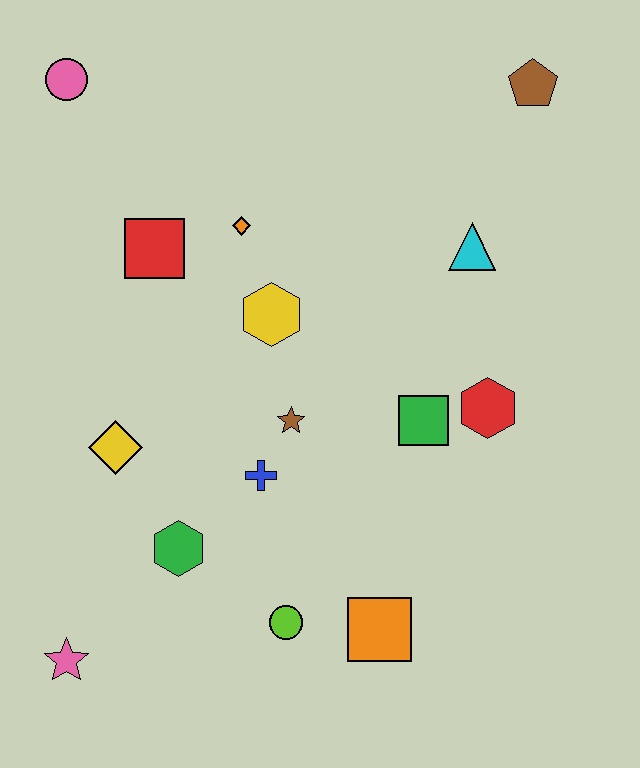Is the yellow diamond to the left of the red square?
Yes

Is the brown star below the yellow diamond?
No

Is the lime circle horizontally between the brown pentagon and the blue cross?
Yes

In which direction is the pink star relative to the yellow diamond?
The pink star is below the yellow diamond.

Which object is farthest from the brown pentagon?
The pink star is farthest from the brown pentagon.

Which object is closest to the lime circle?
The orange square is closest to the lime circle.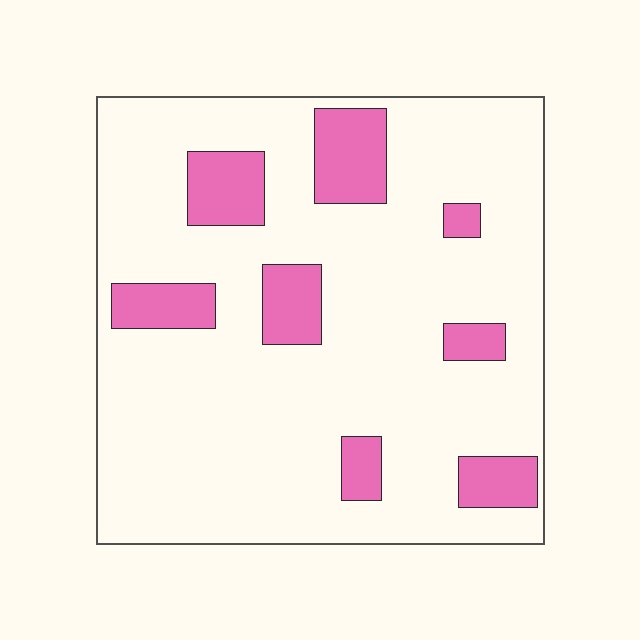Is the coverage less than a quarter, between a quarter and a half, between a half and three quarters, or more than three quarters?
Less than a quarter.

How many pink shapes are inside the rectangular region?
8.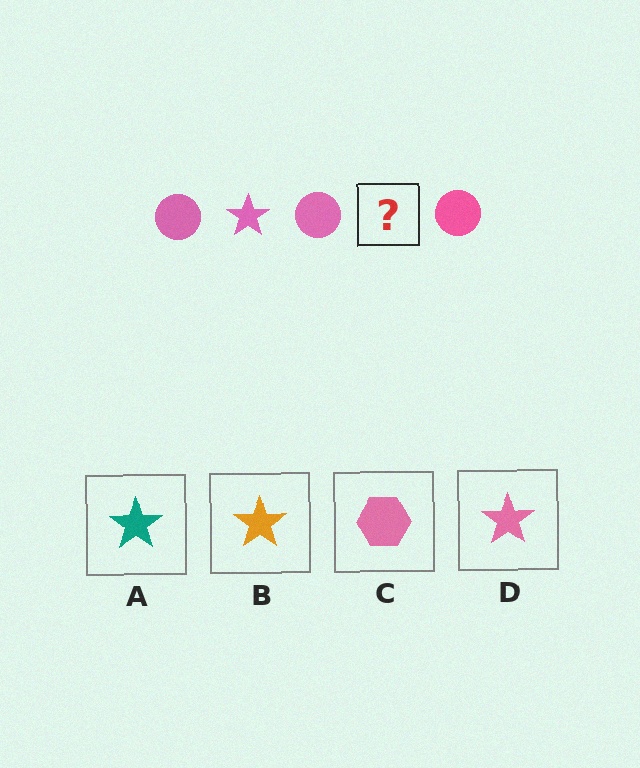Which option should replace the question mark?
Option D.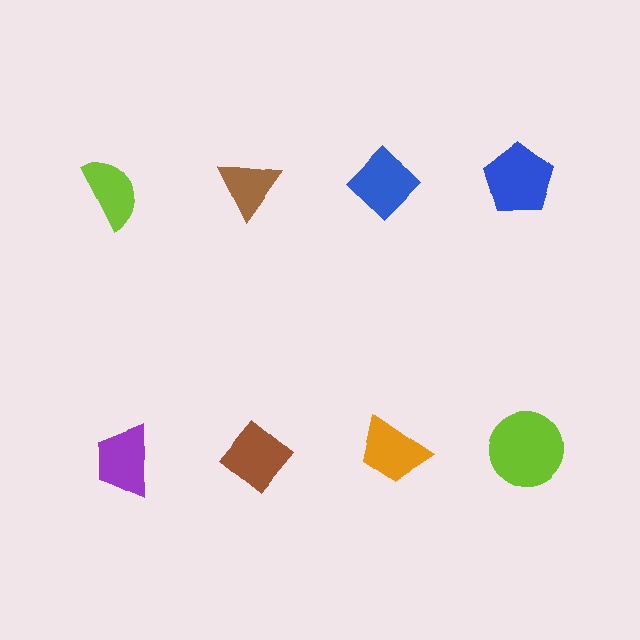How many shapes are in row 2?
4 shapes.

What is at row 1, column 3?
A blue diamond.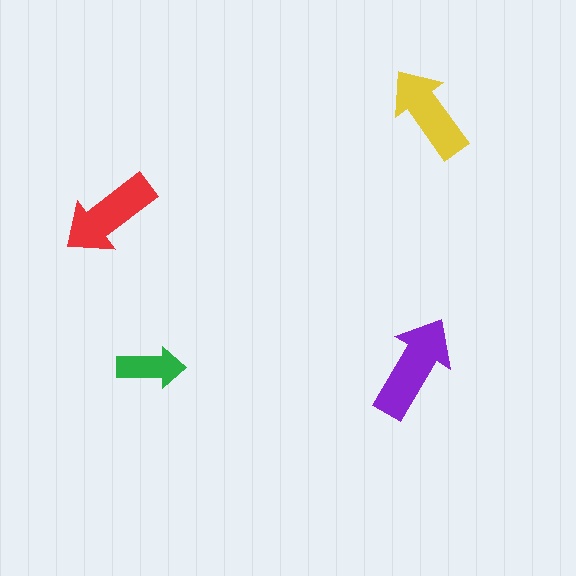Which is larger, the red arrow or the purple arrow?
The purple one.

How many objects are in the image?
There are 4 objects in the image.